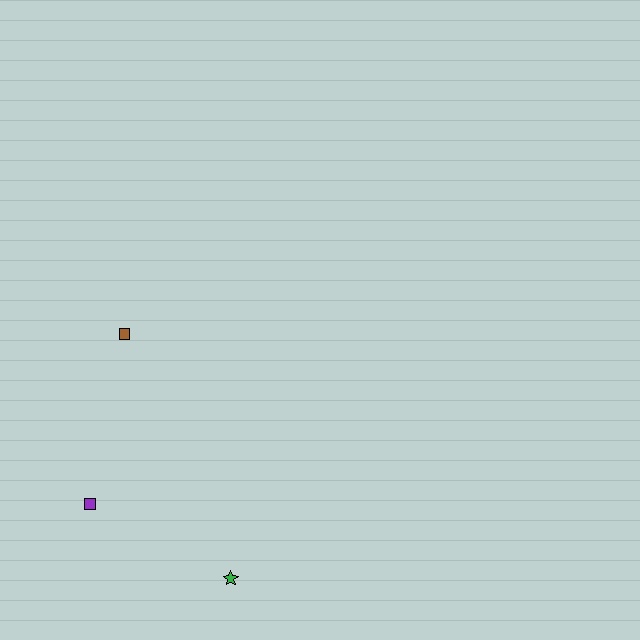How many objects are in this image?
There are 3 objects.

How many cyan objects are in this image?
There are no cyan objects.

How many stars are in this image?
There is 1 star.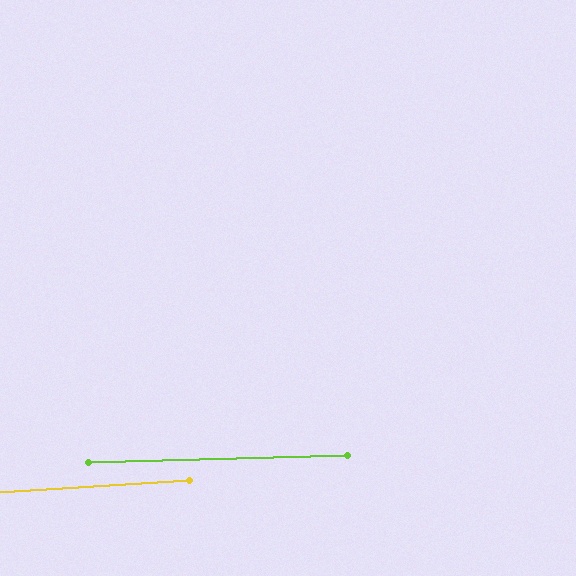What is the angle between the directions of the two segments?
Approximately 2 degrees.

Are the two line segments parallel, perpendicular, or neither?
Parallel — their directions differ by only 1.9°.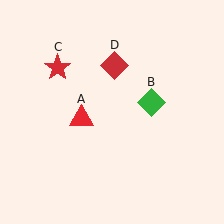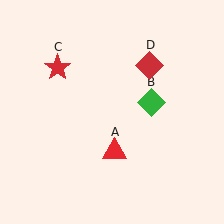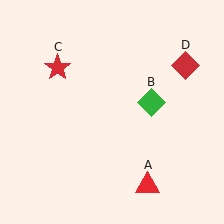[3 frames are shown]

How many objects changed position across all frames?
2 objects changed position: red triangle (object A), red diamond (object D).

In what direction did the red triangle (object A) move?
The red triangle (object A) moved down and to the right.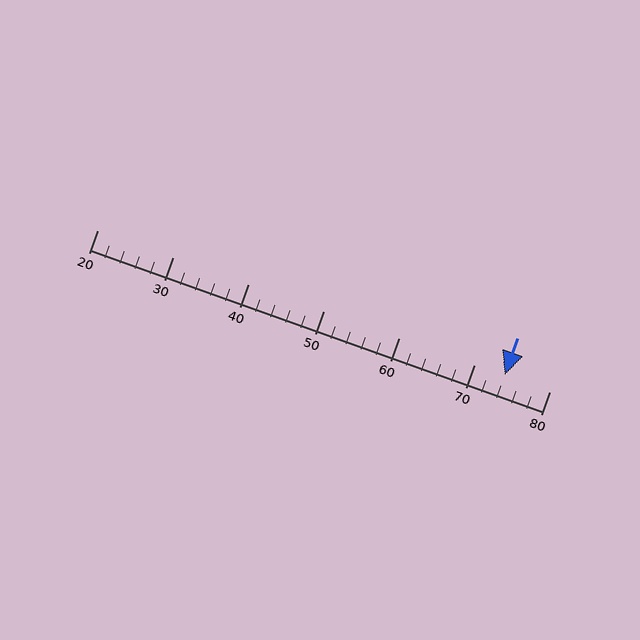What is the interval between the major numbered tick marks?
The major tick marks are spaced 10 units apart.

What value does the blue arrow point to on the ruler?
The blue arrow points to approximately 74.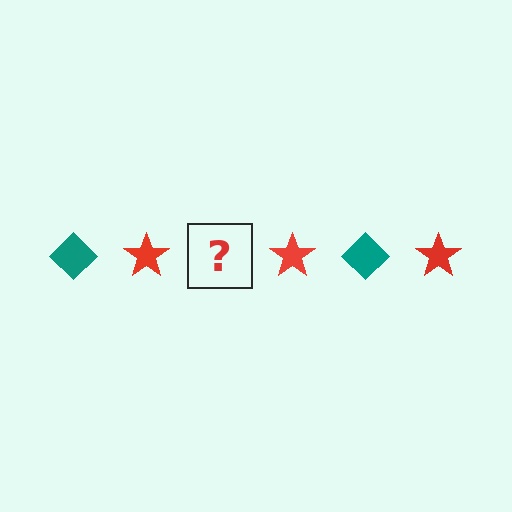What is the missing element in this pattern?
The missing element is a teal diamond.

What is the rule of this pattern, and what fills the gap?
The rule is that the pattern alternates between teal diamond and red star. The gap should be filled with a teal diamond.